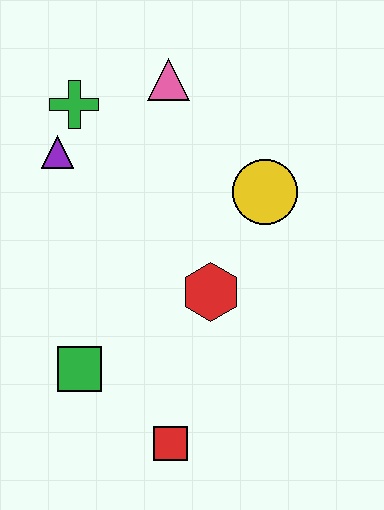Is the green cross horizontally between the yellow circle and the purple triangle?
Yes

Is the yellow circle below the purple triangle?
Yes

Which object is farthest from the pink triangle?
The red square is farthest from the pink triangle.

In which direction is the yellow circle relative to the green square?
The yellow circle is to the right of the green square.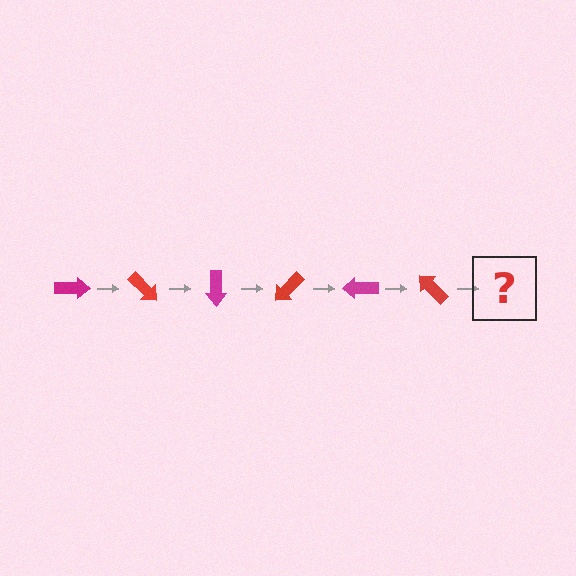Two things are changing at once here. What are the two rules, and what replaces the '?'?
The two rules are that it rotates 45 degrees each step and the color cycles through magenta and red. The '?' should be a magenta arrow, rotated 270 degrees from the start.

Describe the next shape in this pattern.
It should be a magenta arrow, rotated 270 degrees from the start.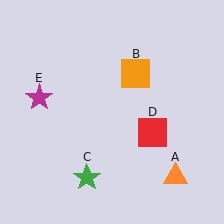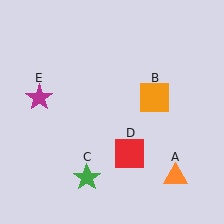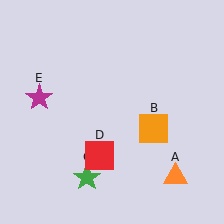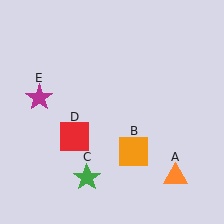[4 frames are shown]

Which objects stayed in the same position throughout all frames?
Orange triangle (object A) and green star (object C) and magenta star (object E) remained stationary.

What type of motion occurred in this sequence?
The orange square (object B), red square (object D) rotated clockwise around the center of the scene.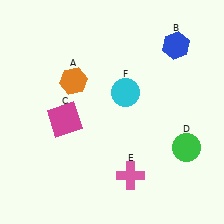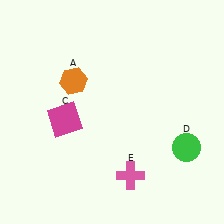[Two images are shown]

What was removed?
The cyan circle (F), the blue hexagon (B) were removed in Image 2.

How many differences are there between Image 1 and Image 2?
There are 2 differences between the two images.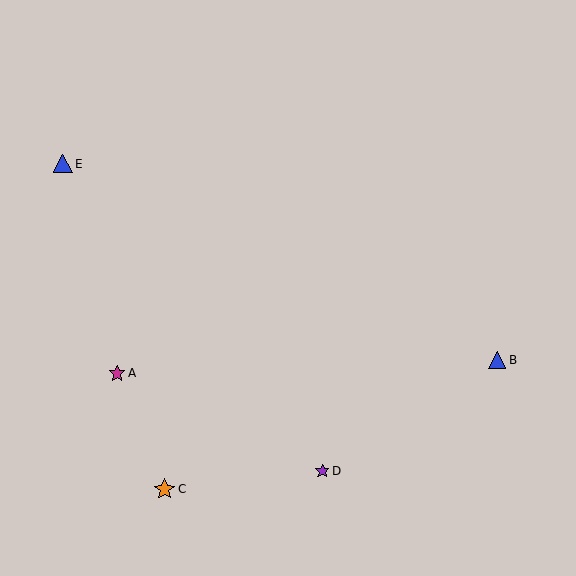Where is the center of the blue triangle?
The center of the blue triangle is at (63, 164).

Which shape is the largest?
The orange star (labeled C) is the largest.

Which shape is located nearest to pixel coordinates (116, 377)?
The magenta star (labeled A) at (117, 373) is nearest to that location.